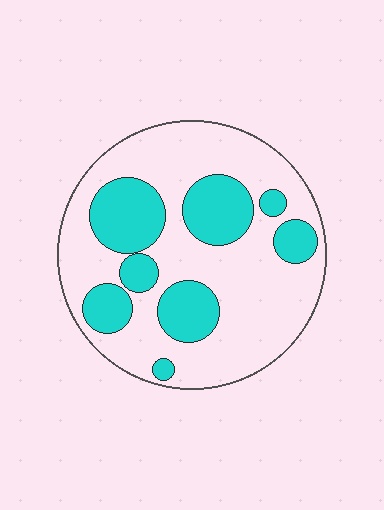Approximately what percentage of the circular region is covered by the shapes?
Approximately 30%.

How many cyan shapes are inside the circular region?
8.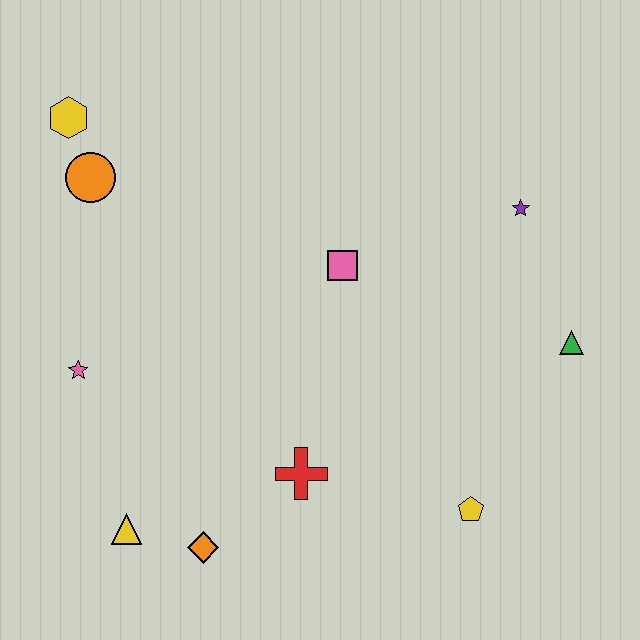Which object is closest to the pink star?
The yellow triangle is closest to the pink star.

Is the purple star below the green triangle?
No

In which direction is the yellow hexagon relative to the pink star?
The yellow hexagon is above the pink star.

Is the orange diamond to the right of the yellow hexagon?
Yes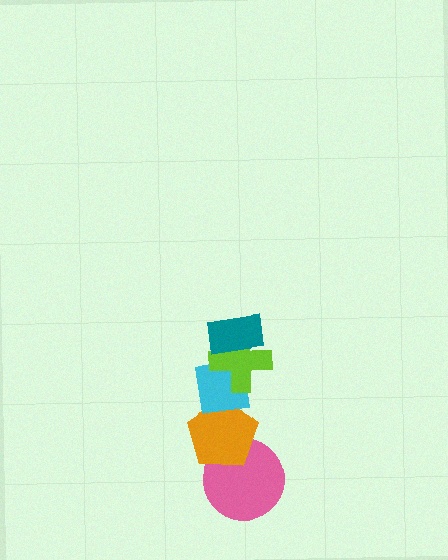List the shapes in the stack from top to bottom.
From top to bottom: the teal rectangle, the lime cross, the cyan square, the orange pentagon, the pink circle.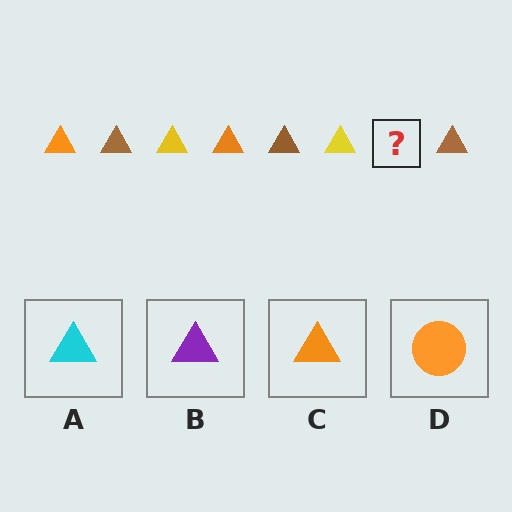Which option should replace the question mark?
Option C.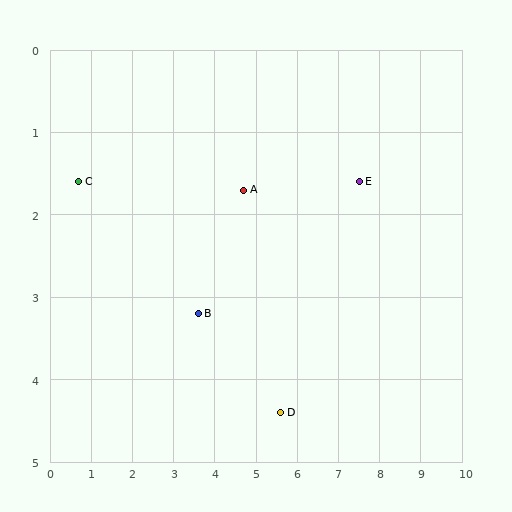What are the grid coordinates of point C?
Point C is at approximately (0.7, 1.6).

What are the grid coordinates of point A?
Point A is at approximately (4.7, 1.7).